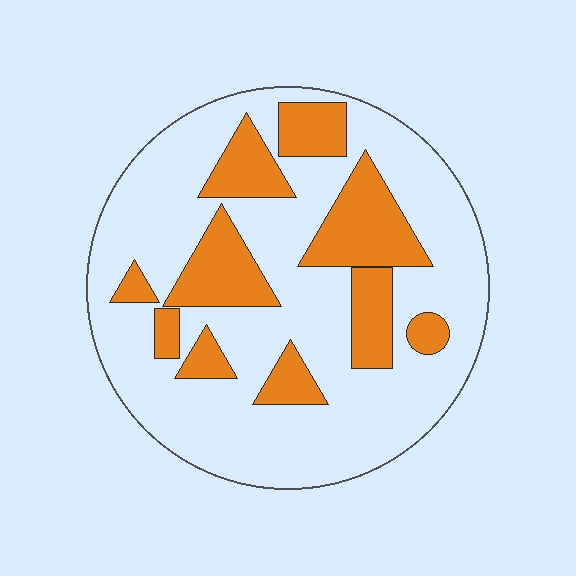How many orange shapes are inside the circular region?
10.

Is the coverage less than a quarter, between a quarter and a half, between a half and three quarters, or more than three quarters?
Between a quarter and a half.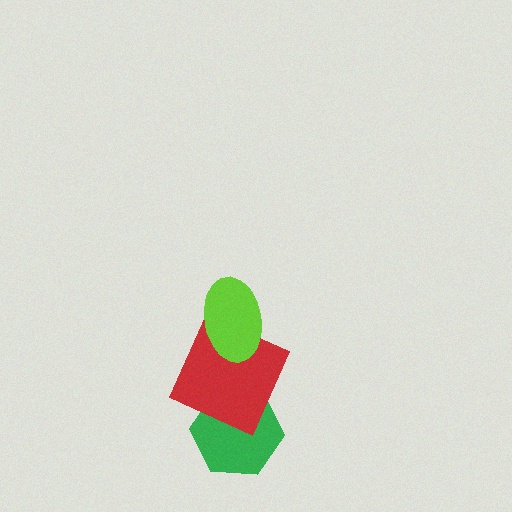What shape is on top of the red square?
The lime ellipse is on top of the red square.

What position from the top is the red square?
The red square is 2nd from the top.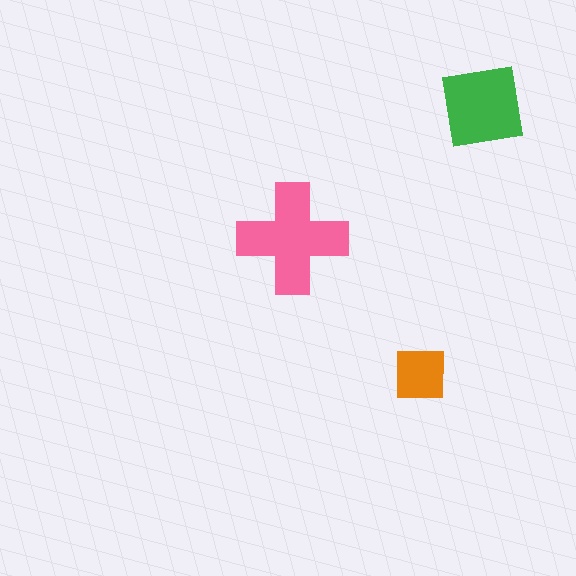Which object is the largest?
The pink cross.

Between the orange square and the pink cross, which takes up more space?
The pink cross.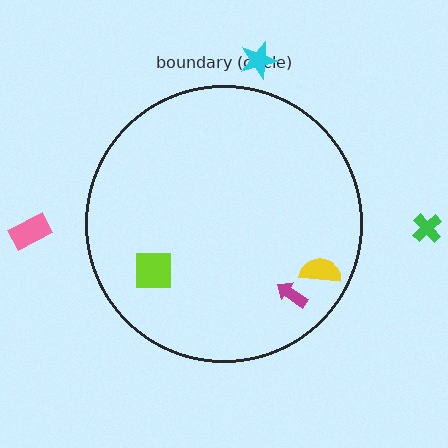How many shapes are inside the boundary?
3 inside, 3 outside.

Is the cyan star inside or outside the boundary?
Outside.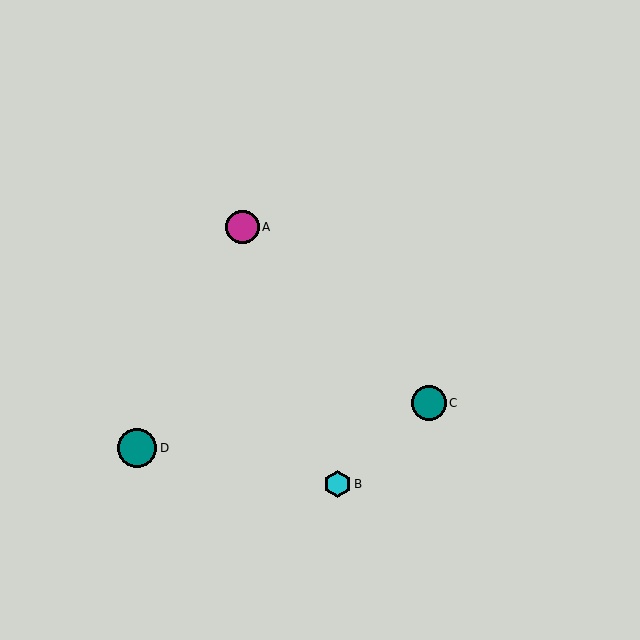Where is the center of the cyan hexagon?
The center of the cyan hexagon is at (338, 484).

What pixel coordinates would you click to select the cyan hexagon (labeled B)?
Click at (338, 484) to select the cyan hexagon B.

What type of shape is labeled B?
Shape B is a cyan hexagon.